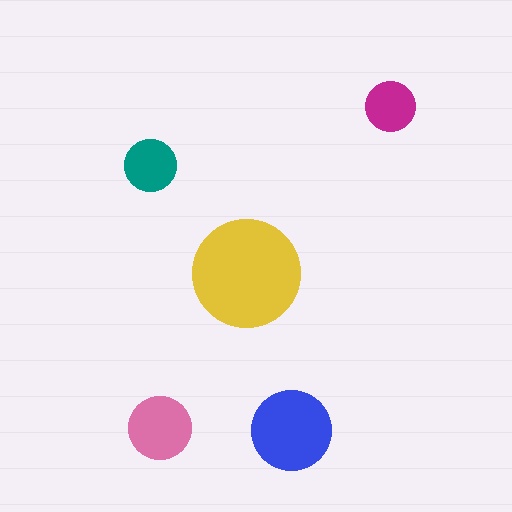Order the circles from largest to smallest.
the yellow one, the blue one, the pink one, the teal one, the magenta one.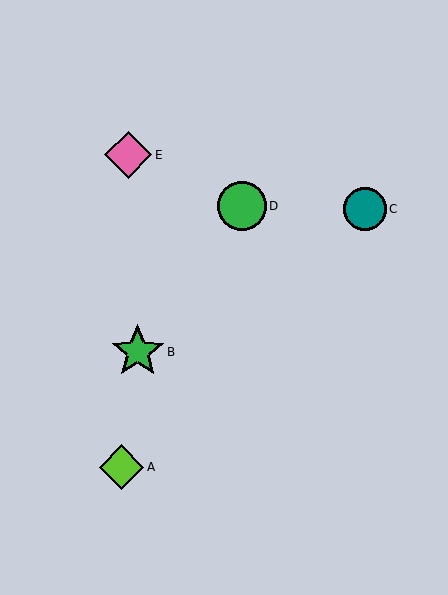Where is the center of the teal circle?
The center of the teal circle is at (365, 209).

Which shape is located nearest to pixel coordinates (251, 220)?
The green circle (labeled D) at (242, 206) is nearest to that location.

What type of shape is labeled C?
Shape C is a teal circle.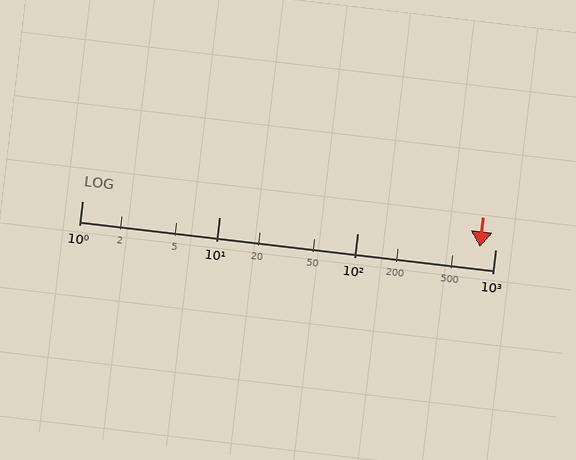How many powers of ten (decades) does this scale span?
The scale spans 3 decades, from 1 to 1000.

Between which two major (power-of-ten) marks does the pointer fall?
The pointer is between 100 and 1000.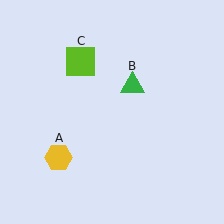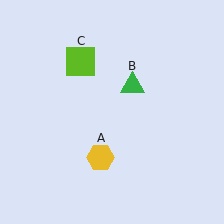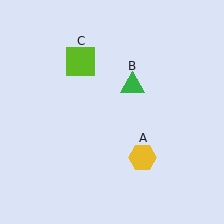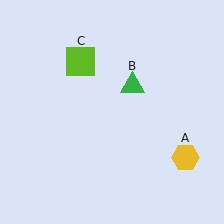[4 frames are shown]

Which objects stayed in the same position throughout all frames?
Green triangle (object B) and lime square (object C) remained stationary.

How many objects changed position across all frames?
1 object changed position: yellow hexagon (object A).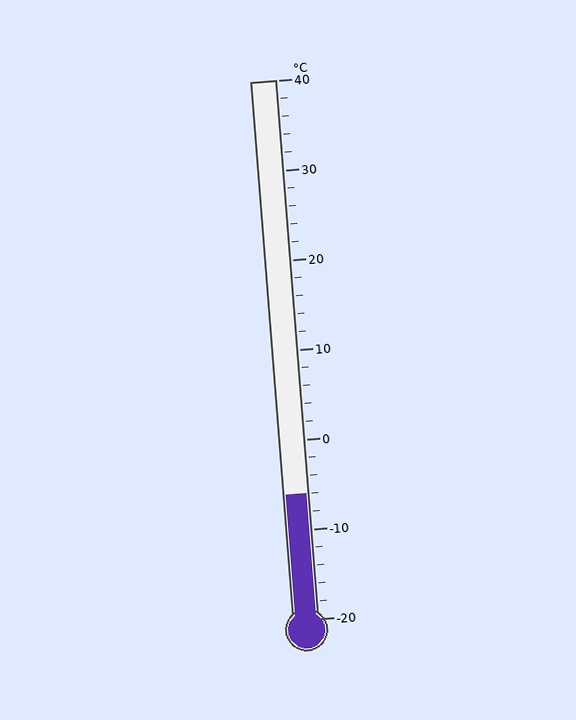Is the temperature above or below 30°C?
The temperature is below 30°C.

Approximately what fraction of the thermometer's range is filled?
The thermometer is filled to approximately 25% of its range.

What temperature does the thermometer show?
The thermometer shows approximately -6°C.